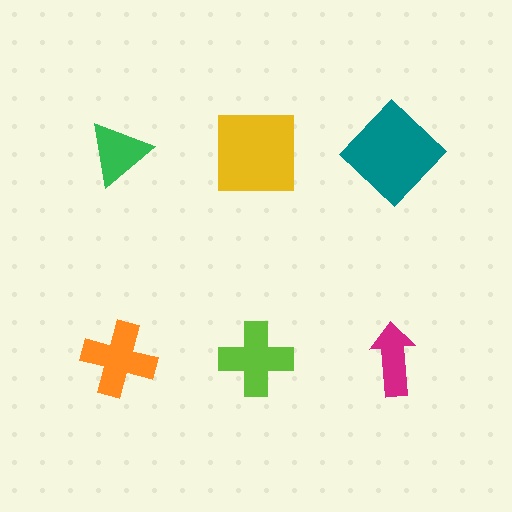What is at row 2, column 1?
An orange cross.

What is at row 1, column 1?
A green triangle.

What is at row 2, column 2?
A lime cross.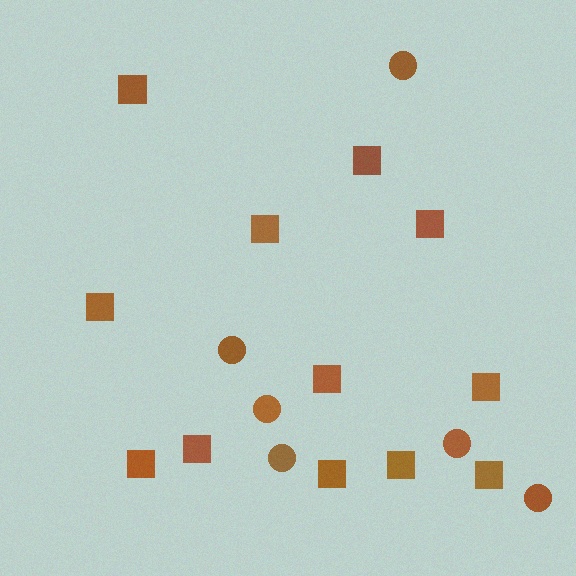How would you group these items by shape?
There are 2 groups: one group of squares (12) and one group of circles (6).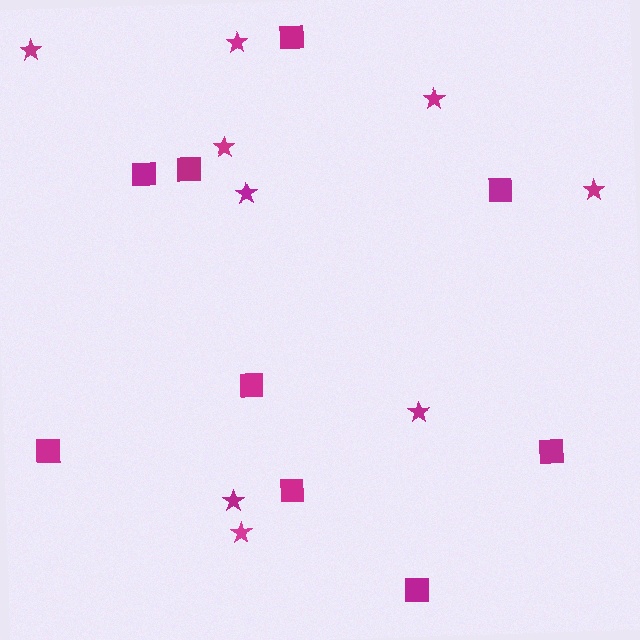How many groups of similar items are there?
There are 2 groups: one group of squares (9) and one group of stars (9).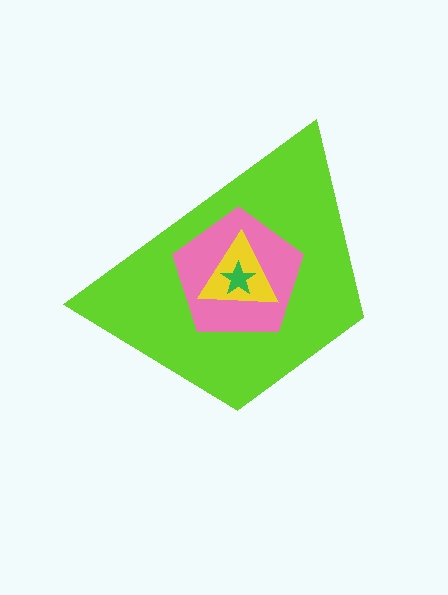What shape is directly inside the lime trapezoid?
The pink pentagon.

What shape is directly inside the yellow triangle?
The green star.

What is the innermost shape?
The green star.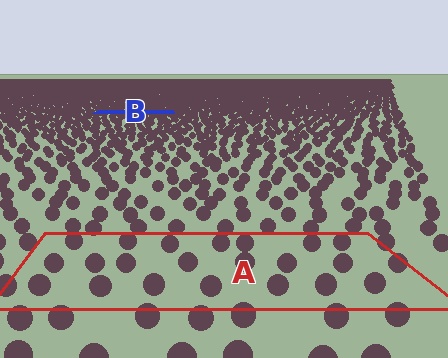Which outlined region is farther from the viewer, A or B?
Region B is farther from the viewer — the texture elements inside it appear smaller and more densely packed.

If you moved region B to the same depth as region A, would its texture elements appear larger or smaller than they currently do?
They would appear larger. At a closer depth, the same texture elements are projected at a bigger on-screen size.